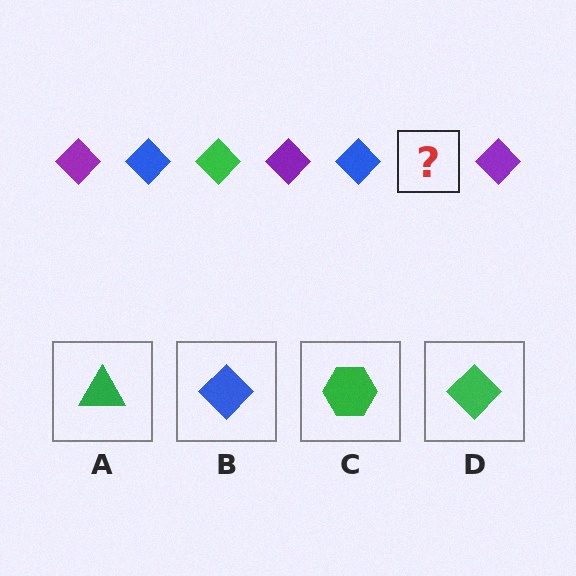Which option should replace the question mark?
Option D.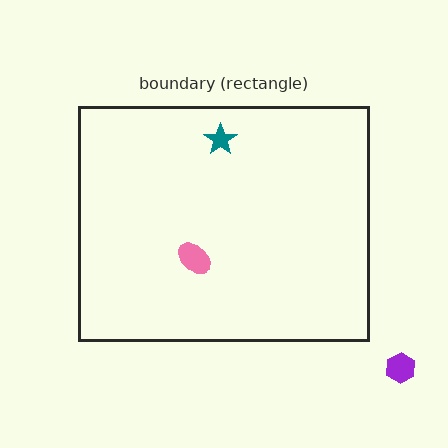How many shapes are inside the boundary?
2 inside, 1 outside.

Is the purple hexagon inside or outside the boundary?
Outside.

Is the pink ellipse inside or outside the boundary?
Inside.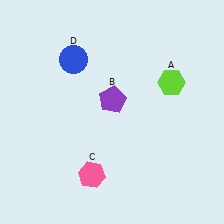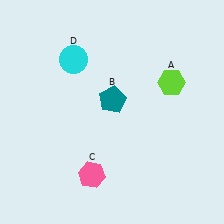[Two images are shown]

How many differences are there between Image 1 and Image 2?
There are 2 differences between the two images.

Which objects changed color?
B changed from purple to teal. D changed from blue to cyan.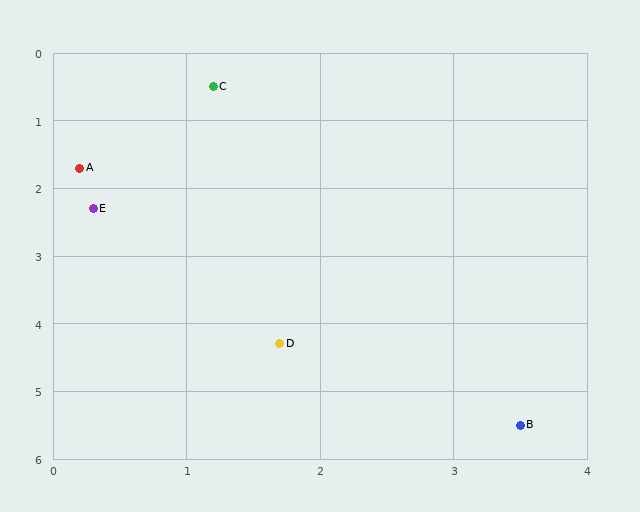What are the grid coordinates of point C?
Point C is at approximately (1.2, 0.5).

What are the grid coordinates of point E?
Point E is at approximately (0.3, 2.3).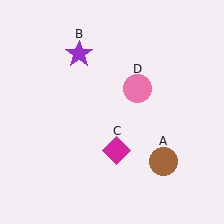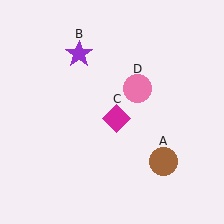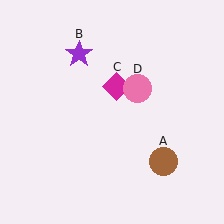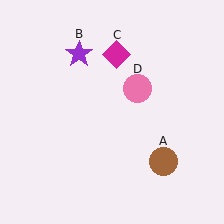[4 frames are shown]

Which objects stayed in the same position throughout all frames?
Brown circle (object A) and purple star (object B) and pink circle (object D) remained stationary.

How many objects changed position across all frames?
1 object changed position: magenta diamond (object C).